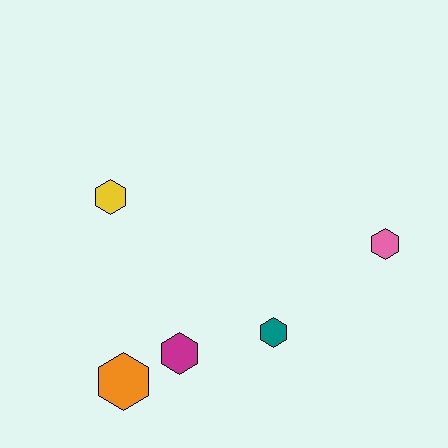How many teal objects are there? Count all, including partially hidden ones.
There is 1 teal object.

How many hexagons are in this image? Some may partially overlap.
There are 5 hexagons.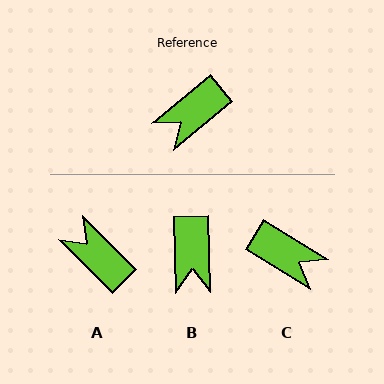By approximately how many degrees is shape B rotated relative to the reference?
Approximately 52 degrees counter-clockwise.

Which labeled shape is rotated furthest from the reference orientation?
C, about 109 degrees away.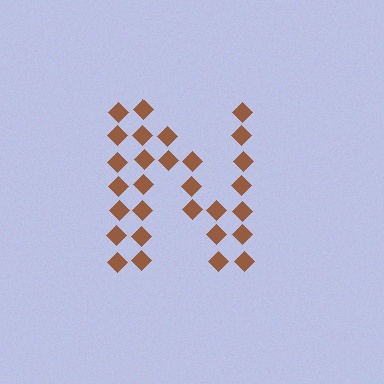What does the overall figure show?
The overall figure shows the letter N.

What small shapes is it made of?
It is made of small diamonds.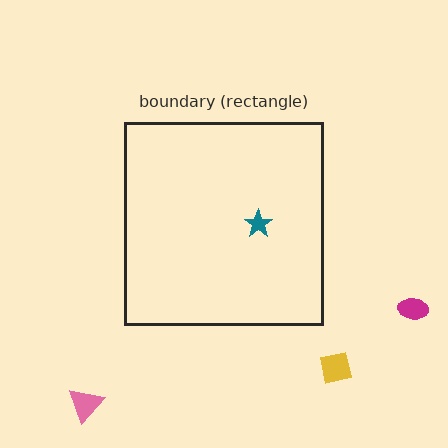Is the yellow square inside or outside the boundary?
Outside.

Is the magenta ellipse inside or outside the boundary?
Outside.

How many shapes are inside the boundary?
1 inside, 3 outside.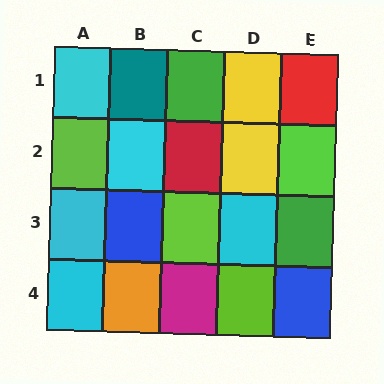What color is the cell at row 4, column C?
Magenta.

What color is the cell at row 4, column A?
Cyan.